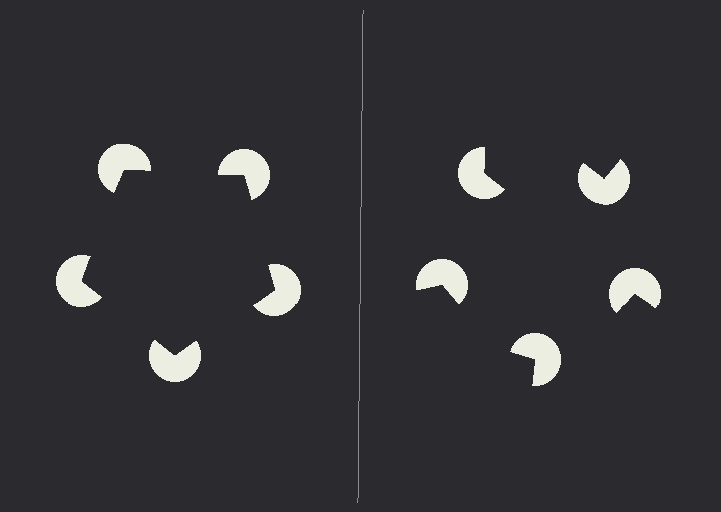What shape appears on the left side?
An illusory pentagon.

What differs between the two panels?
The pac-man discs are positioned identically on both sides; only the wedge orientations differ. On the left they align to a pentagon; on the right they are misaligned.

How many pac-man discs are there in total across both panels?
10 — 5 on each side.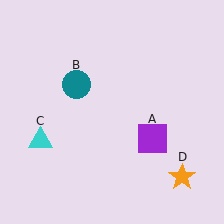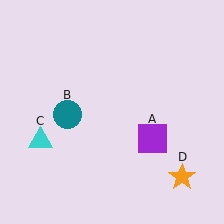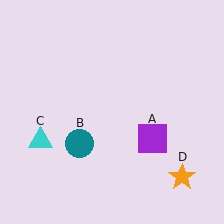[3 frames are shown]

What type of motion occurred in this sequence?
The teal circle (object B) rotated counterclockwise around the center of the scene.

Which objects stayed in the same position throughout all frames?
Purple square (object A) and cyan triangle (object C) and orange star (object D) remained stationary.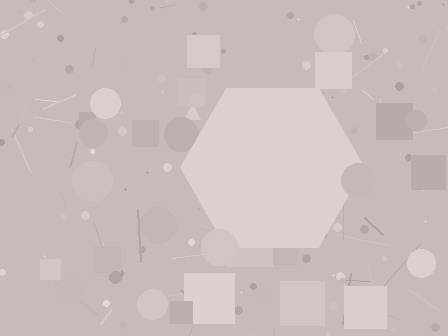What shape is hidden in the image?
A hexagon is hidden in the image.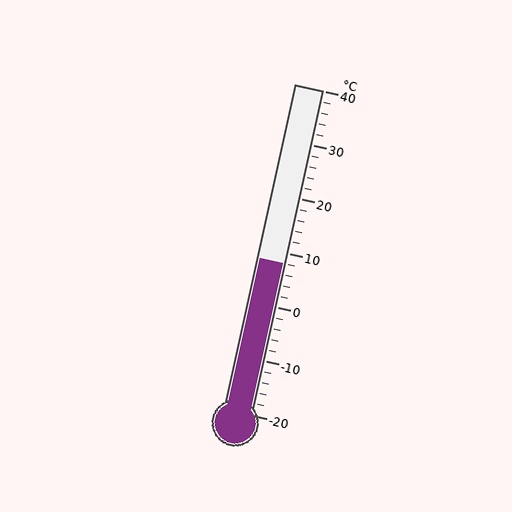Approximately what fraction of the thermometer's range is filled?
The thermometer is filled to approximately 45% of its range.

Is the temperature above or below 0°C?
The temperature is above 0°C.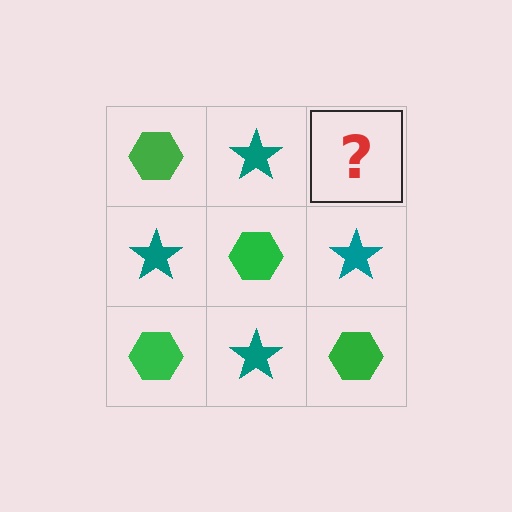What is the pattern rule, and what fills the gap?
The rule is that it alternates green hexagon and teal star in a checkerboard pattern. The gap should be filled with a green hexagon.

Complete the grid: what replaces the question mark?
The question mark should be replaced with a green hexagon.